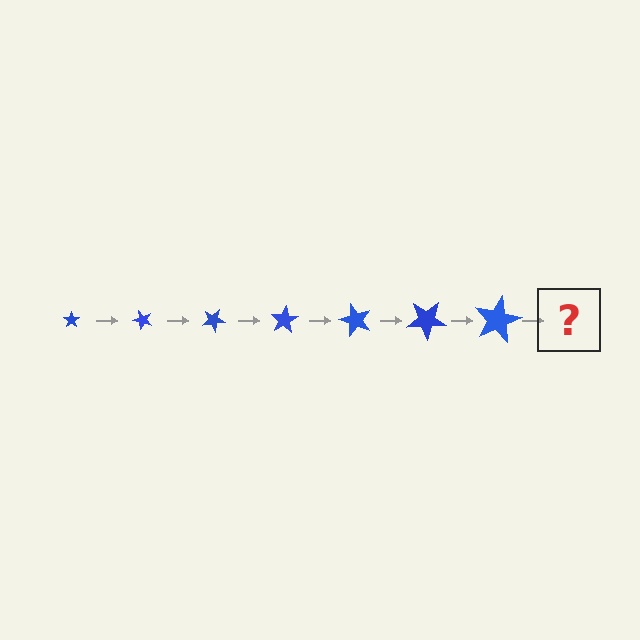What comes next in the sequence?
The next element should be a star, larger than the previous one and rotated 350 degrees from the start.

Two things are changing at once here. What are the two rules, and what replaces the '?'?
The two rules are that the star grows larger each step and it rotates 50 degrees each step. The '?' should be a star, larger than the previous one and rotated 350 degrees from the start.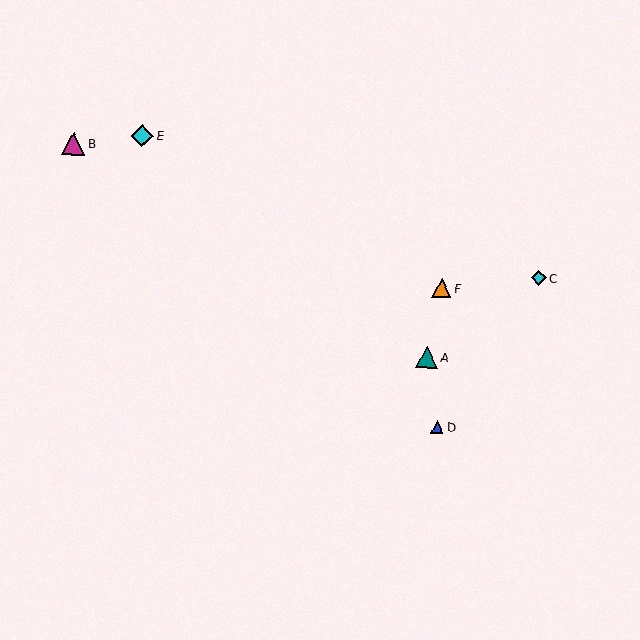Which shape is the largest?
The magenta triangle (labeled B) is the largest.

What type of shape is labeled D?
Shape D is a blue triangle.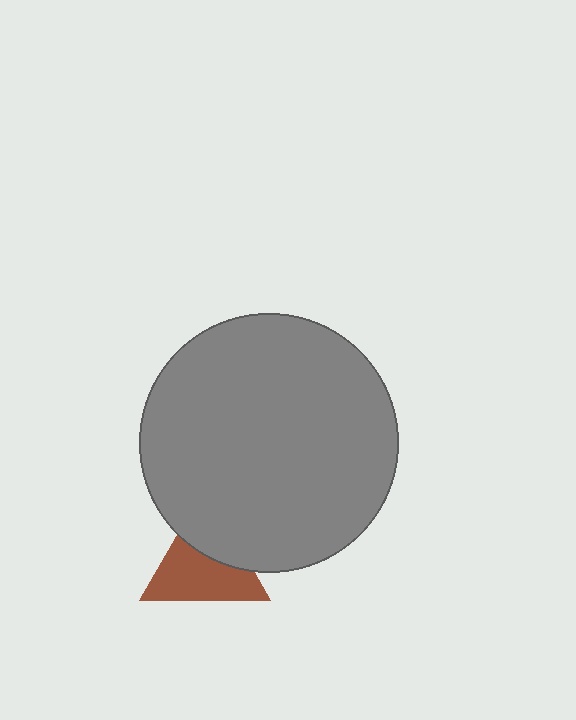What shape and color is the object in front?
The object in front is a gray circle.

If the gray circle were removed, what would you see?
You would see the complete brown triangle.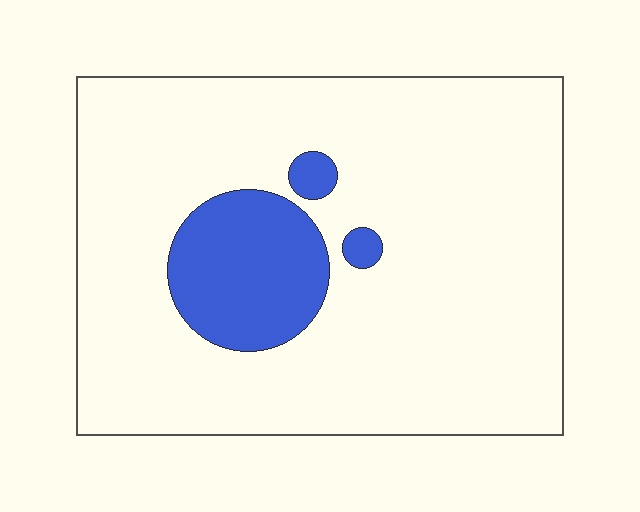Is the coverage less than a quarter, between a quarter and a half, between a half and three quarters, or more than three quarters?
Less than a quarter.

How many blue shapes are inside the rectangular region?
3.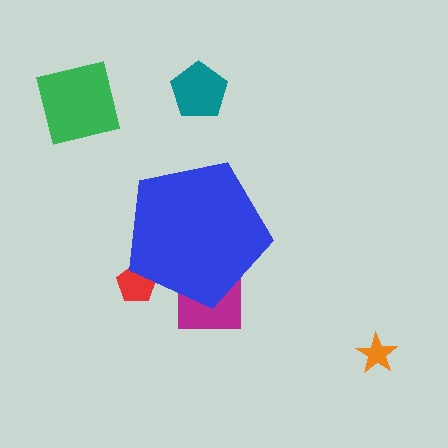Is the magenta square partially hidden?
Yes, the magenta square is partially hidden behind the blue pentagon.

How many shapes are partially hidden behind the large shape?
2 shapes are partially hidden.